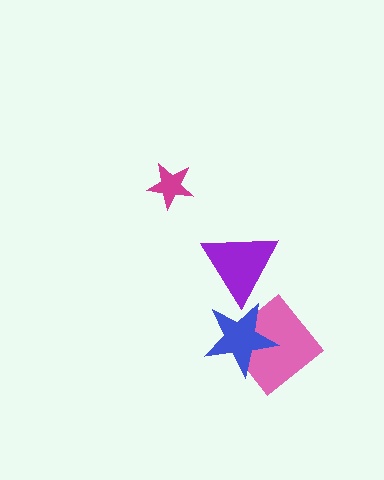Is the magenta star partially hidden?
No, no other shape covers it.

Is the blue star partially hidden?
Yes, it is partially covered by another shape.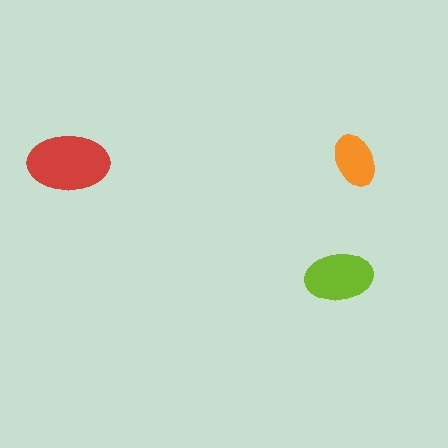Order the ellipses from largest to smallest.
the red one, the lime one, the orange one.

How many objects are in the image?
There are 3 objects in the image.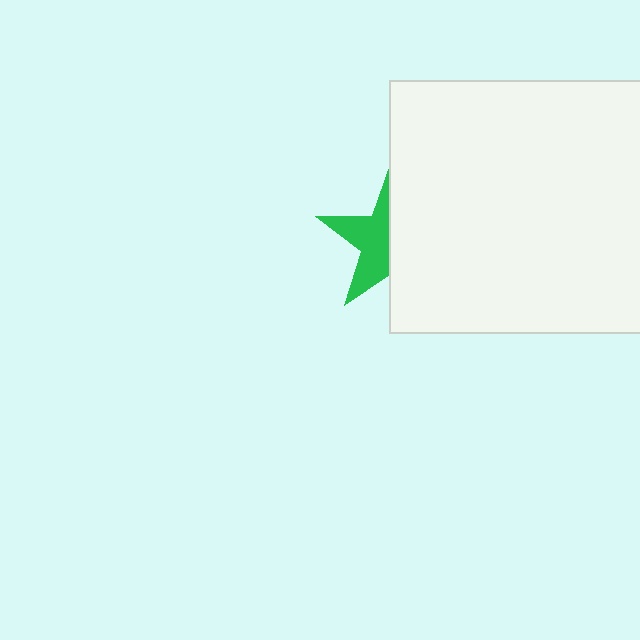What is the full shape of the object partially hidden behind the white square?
The partially hidden object is a green star.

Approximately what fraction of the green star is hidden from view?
Roughly 53% of the green star is hidden behind the white square.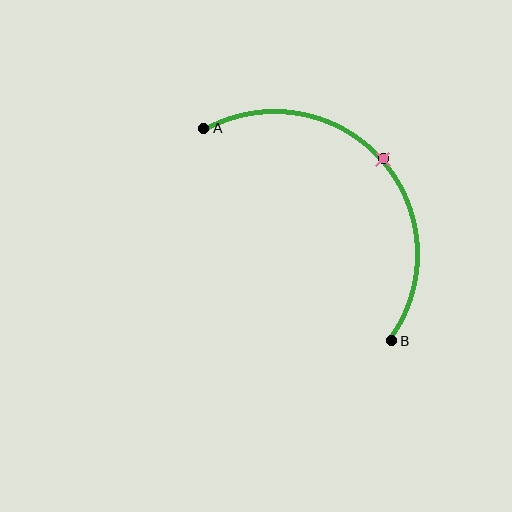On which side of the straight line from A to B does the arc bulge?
The arc bulges above and to the right of the straight line connecting A and B.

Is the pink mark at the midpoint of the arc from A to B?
Yes. The pink mark lies on the arc at equal arc-length from both A and B — it is the arc midpoint.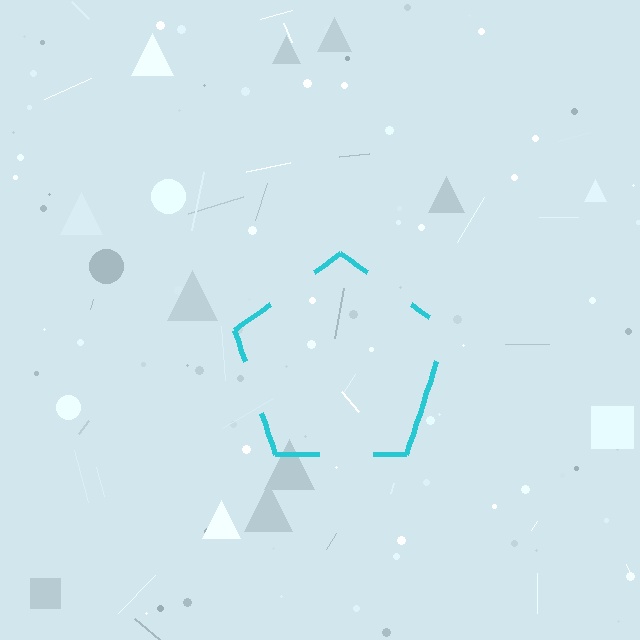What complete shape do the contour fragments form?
The contour fragments form a pentagon.